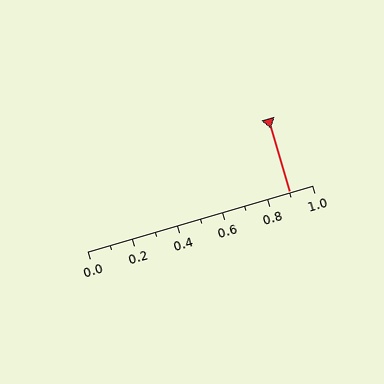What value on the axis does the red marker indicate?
The marker indicates approximately 0.9.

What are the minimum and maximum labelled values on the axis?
The axis runs from 0.0 to 1.0.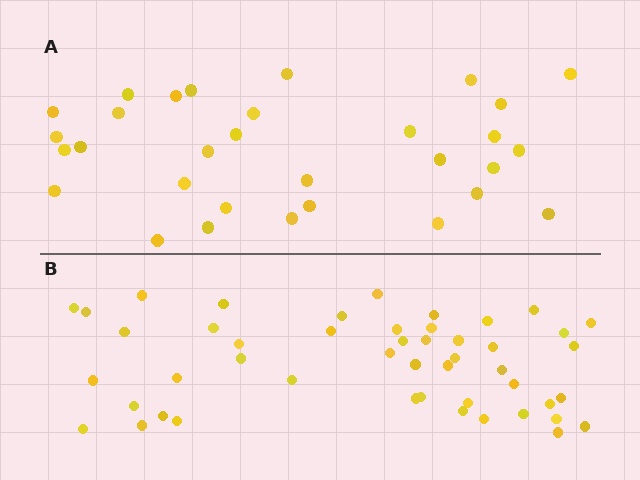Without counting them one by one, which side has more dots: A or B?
Region B (the bottom region) has more dots.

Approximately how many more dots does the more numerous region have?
Region B has approximately 15 more dots than region A.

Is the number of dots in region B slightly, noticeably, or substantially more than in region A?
Region B has substantially more. The ratio is roughly 1.5 to 1.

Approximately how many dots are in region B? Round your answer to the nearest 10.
About 50 dots. (The exact count is 48, which rounds to 50.)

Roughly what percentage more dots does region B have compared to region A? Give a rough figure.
About 55% more.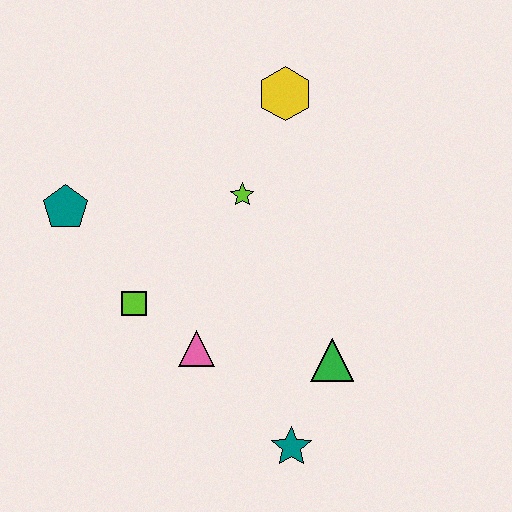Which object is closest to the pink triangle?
The lime square is closest to the pink triangle.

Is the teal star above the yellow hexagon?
No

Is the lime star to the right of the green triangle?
No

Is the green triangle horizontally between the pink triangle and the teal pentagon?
No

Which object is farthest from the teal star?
The yellow hexagon is farthest from the teal star.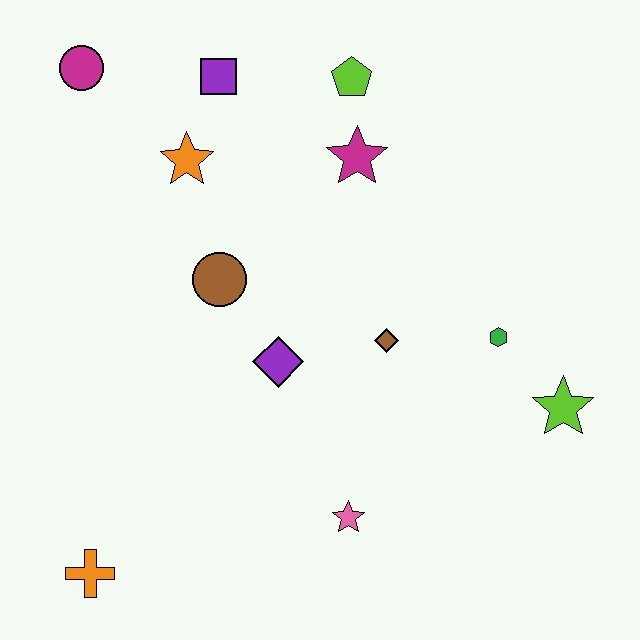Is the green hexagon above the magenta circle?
No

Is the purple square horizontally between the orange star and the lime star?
Yes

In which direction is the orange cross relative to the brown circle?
The orange cross is below the brown circle.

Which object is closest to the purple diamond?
The brown circle is closest to the purple diamond.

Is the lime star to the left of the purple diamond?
No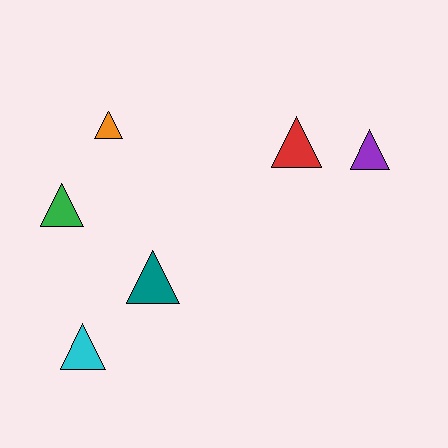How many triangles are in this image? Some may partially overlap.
There are 6 triangles.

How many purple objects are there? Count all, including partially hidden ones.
There is 1 purple object.